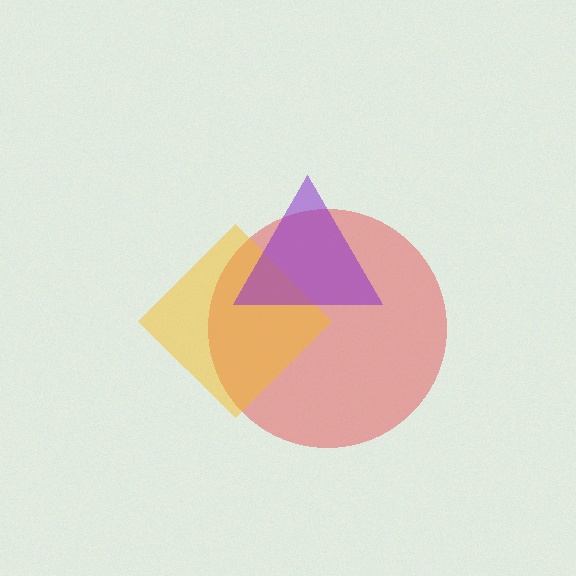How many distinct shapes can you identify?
There are 3 distinct shapes: a red circle, a yellow diamond, a purple triangle.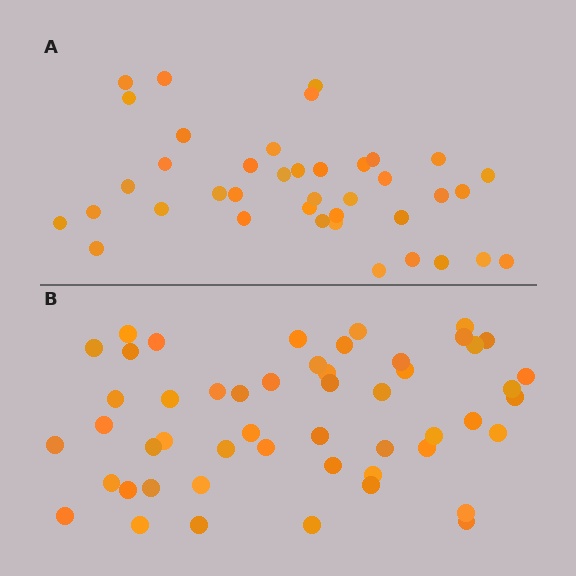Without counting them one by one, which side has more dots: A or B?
Region B (the bottom region) has more dots.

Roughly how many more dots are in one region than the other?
Region B has roughly 12 or so more dots than region A.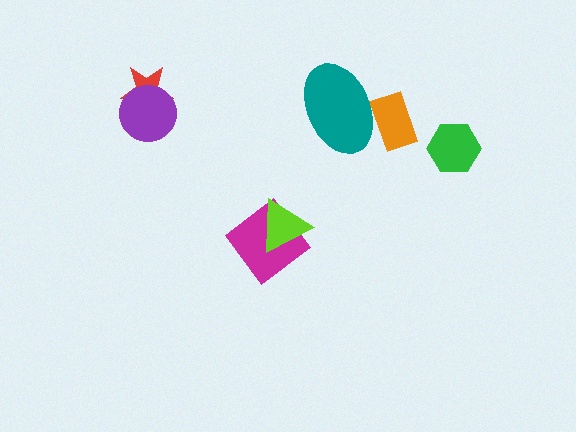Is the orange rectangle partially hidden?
Yes, it is partially covered by another shape.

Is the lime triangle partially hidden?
No, no other shape covers it.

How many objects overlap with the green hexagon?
0 objects overlap with the green hexagon.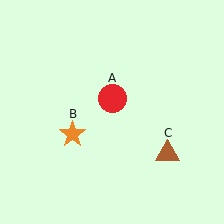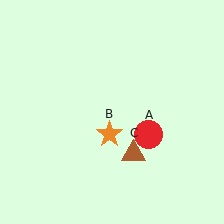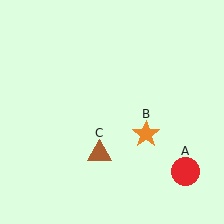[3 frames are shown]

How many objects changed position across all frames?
3 objects changed position: red circle (object A), orange star (object B), brown triangle (object C).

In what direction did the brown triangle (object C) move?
The brown triangle (object C) moved left.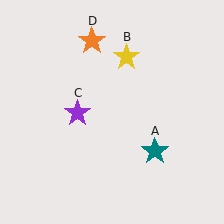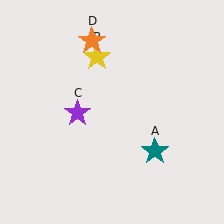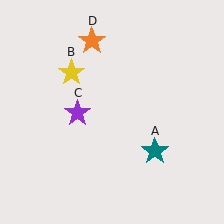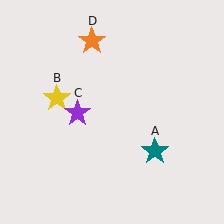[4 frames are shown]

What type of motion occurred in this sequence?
The yellow star (object B) rotated counterclockwise around the center of the scene.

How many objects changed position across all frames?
1 object changed position: yellow star (object B).